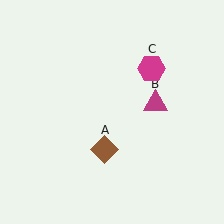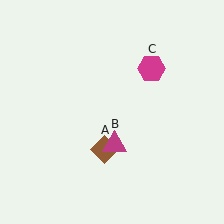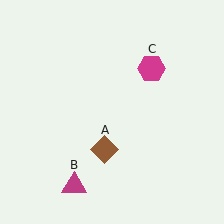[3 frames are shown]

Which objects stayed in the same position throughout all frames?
Brown diamond (object A) and magenta hexagon (object C) remained stationary.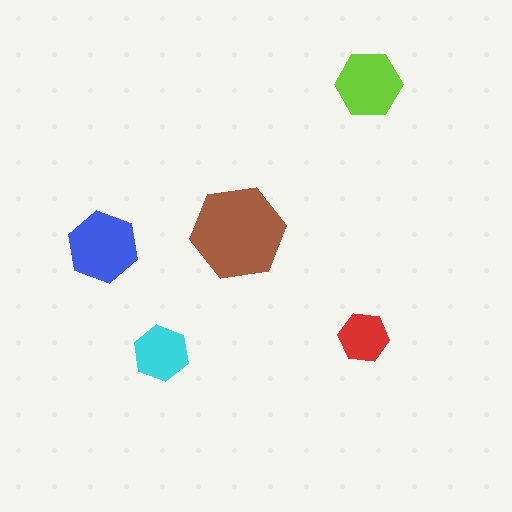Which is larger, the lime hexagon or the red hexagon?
The lime one.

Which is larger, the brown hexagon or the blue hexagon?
The brown one.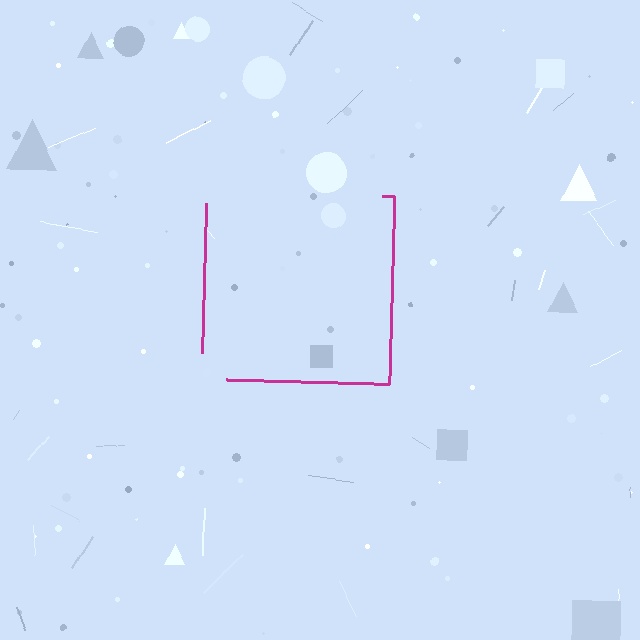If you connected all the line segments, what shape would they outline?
They would outline a square.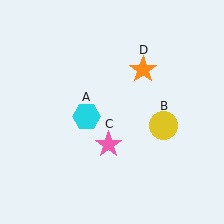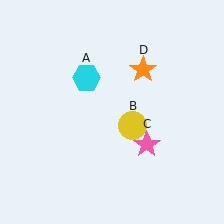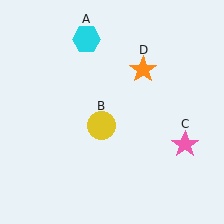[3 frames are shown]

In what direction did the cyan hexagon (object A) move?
The cyan hexagon (object A) moved up.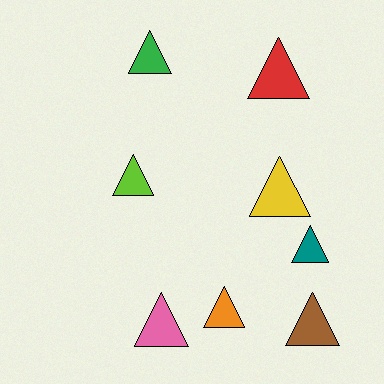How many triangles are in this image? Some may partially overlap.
There are 8 triangles.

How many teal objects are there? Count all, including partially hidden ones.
There is 1 teal object.